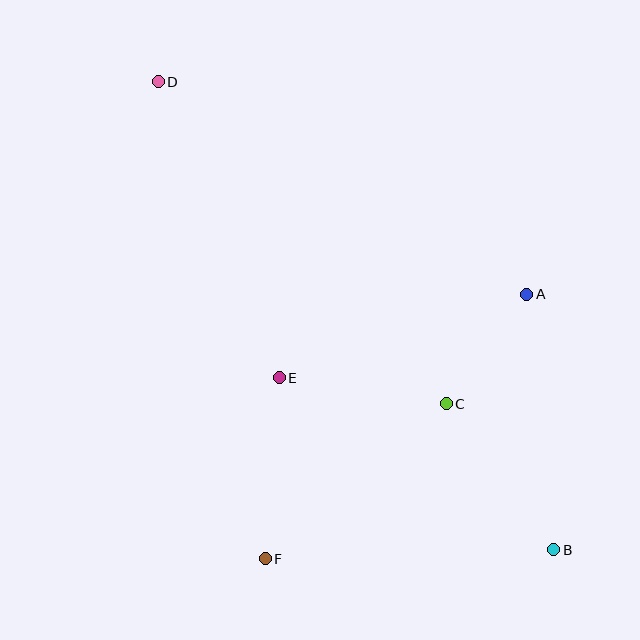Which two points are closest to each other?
Points A and C are closest to each other.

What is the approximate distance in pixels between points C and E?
The distance between C and E is approximately 169 pixels.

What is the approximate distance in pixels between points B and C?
The distance between B and C is approximately 181 pixels.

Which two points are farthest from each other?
Points B and D are farthest from each other.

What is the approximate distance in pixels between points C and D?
The distance between C and D is approximately 432 pixels.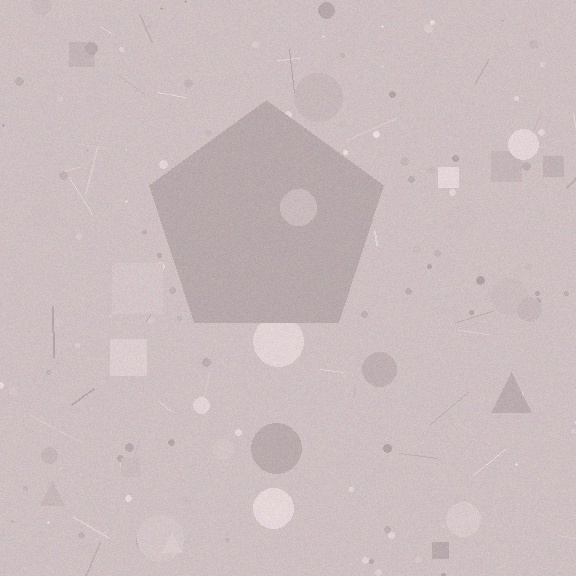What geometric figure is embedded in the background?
A pentagon is embedded in the background.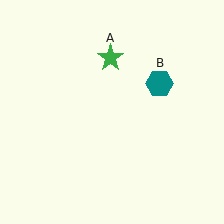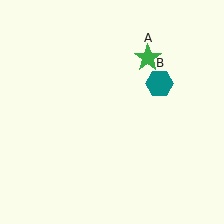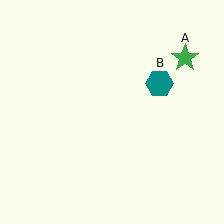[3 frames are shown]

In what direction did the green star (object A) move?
The green star (object A) moved right.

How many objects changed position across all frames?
1 object changed position: green star (object A).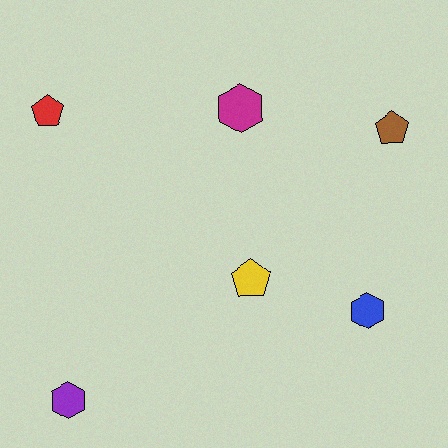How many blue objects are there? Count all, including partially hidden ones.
There is 1 blue object.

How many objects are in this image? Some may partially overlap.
There are 6 objects.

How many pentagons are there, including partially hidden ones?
There are 3 pentagons.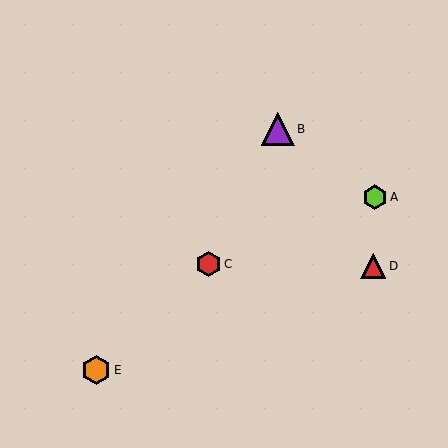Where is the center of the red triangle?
The center of the red triangle is at (373, 266).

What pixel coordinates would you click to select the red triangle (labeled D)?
Click at (373, 266) to select the red triangle D.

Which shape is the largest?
The purple triangle (labeled B) is the largest.